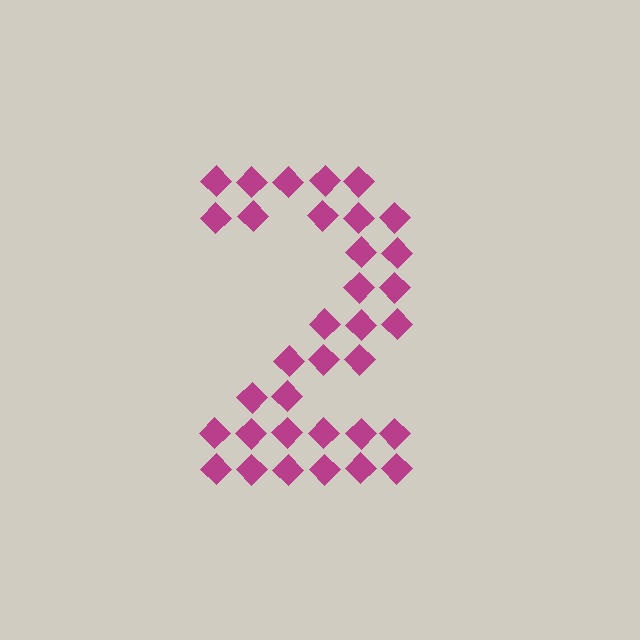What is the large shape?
The large shape is the digit 2.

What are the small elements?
The small elements are diamonds.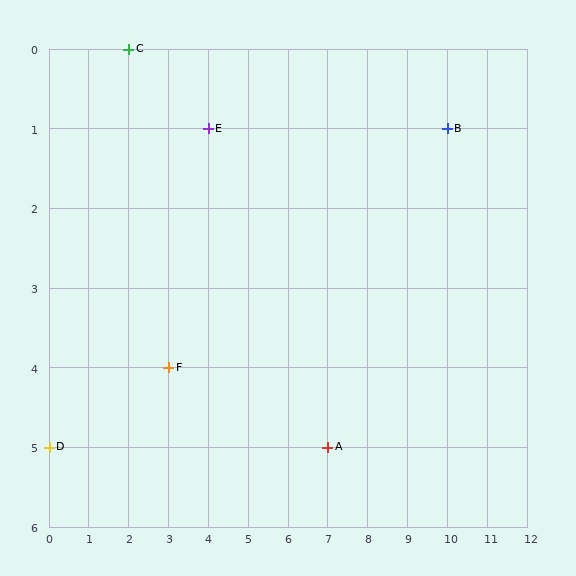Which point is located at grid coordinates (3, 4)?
Point F is at (3, 4).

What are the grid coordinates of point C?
Point C is at grid coordinates (2, 0).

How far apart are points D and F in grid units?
Points D and F are 3 columns and 1 row apart (about 3.2 grid units diagonally).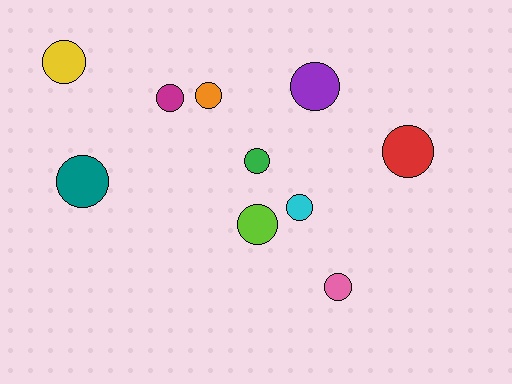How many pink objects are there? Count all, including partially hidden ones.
There is 1 pink object.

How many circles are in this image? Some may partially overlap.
There are 10 circles.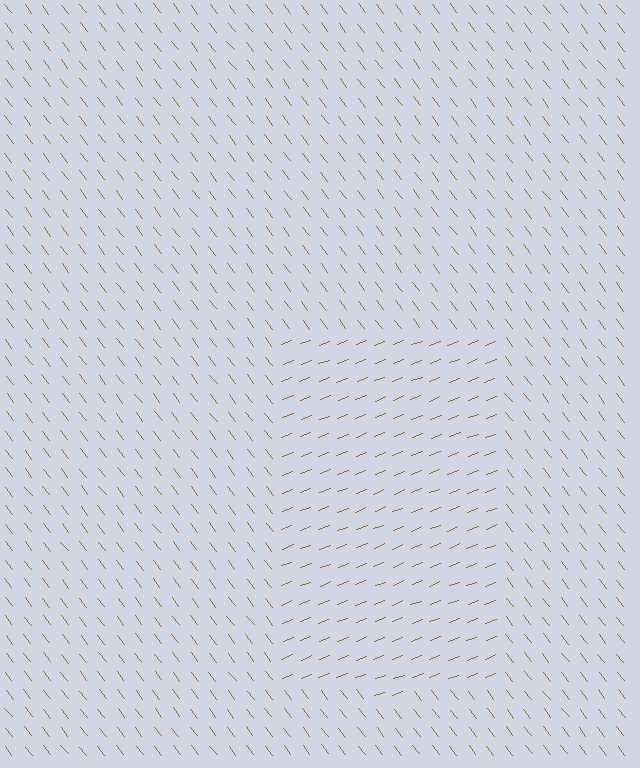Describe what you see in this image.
The image is filled with small brown line segments. A rectangle region in the image has lines oriented differently from the surrounding lines, creating a visible texture boundary.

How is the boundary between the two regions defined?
The boundary is defined purely by a change in line orientation (approximately 73 degrees difference). All lines are the same color and thickness.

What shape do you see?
I see a rectangle.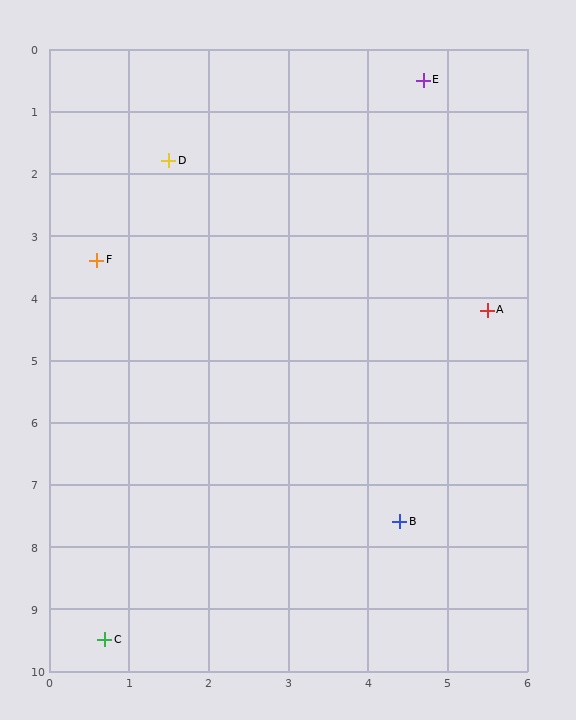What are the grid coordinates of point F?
Point F is at approximately (0.6, 3.4).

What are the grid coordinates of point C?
Point C is at approximately (0.7, 9.5).